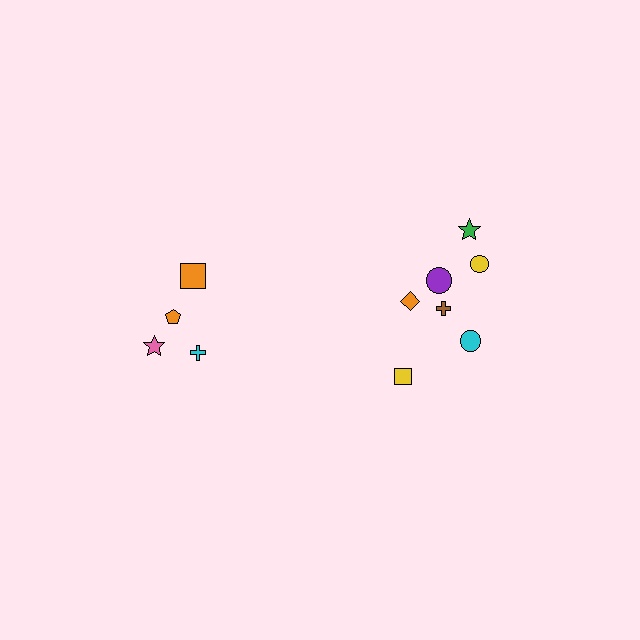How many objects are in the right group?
There are 7 objects.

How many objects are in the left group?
There are 4 objects.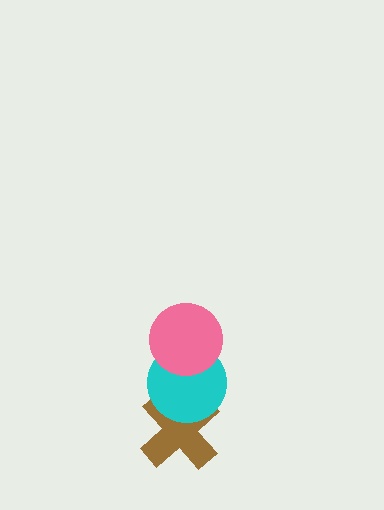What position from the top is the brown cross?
The brown cross is 3rd from the top.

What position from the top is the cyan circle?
The cyan circle is 2nd from the top.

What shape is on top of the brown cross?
The cyan circle is on top of the brown cross.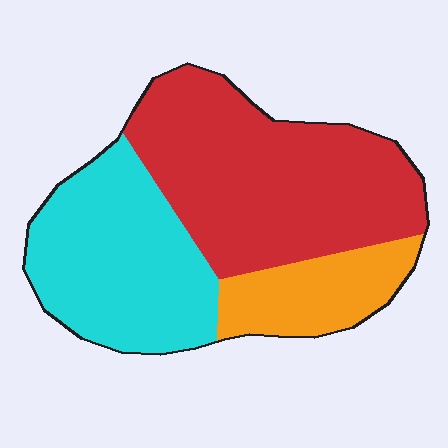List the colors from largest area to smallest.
From largest to smallest: red, cyan, orange.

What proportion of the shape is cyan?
Cyan takes up between a third and a half of the shape.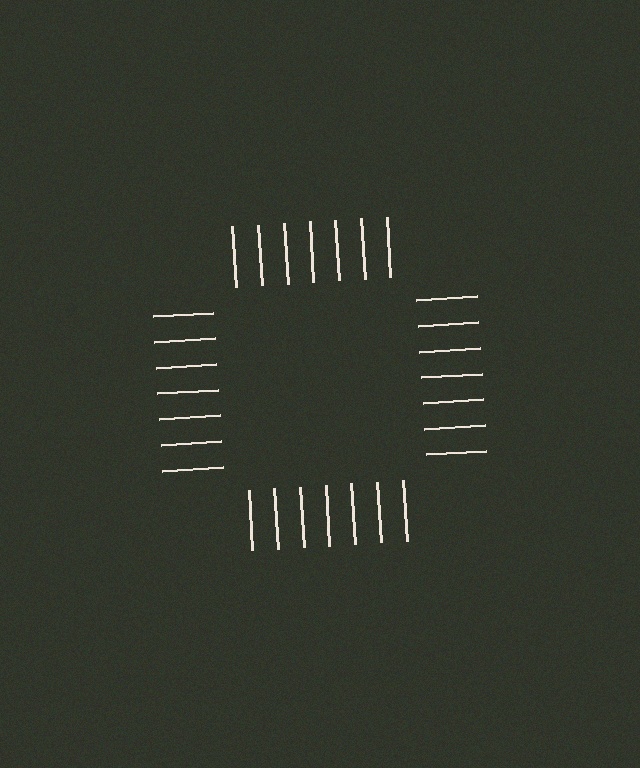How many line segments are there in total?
28 — 7 along each of the 4 edges.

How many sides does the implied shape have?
4 sides — the line-ends trace a square.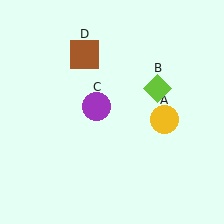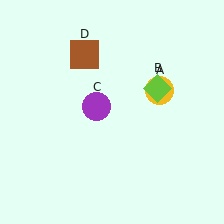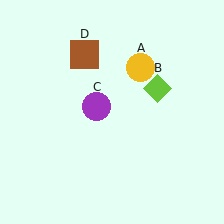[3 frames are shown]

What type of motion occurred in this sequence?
The yellow circle (object A) rotated counterclockwise around the center of the scene.